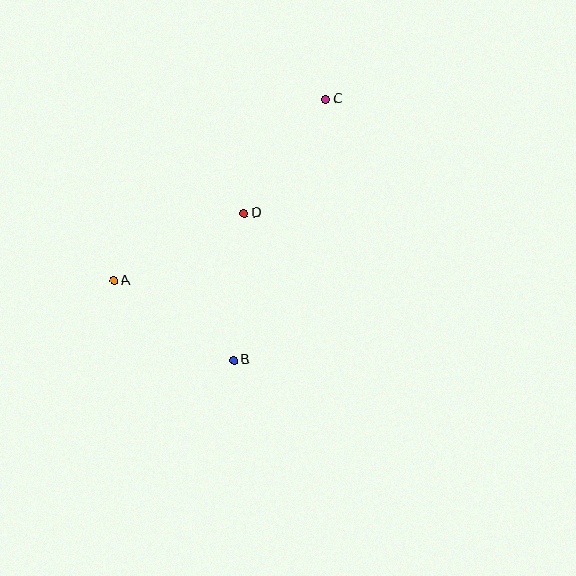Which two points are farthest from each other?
Points A and C are farthest from each other.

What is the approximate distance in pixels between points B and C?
The distance between B and C is approximately 276 pixels.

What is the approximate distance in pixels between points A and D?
The distance between A and D is approximately 147 pixels.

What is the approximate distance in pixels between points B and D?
The distance between B and D is approximately 147 pixels.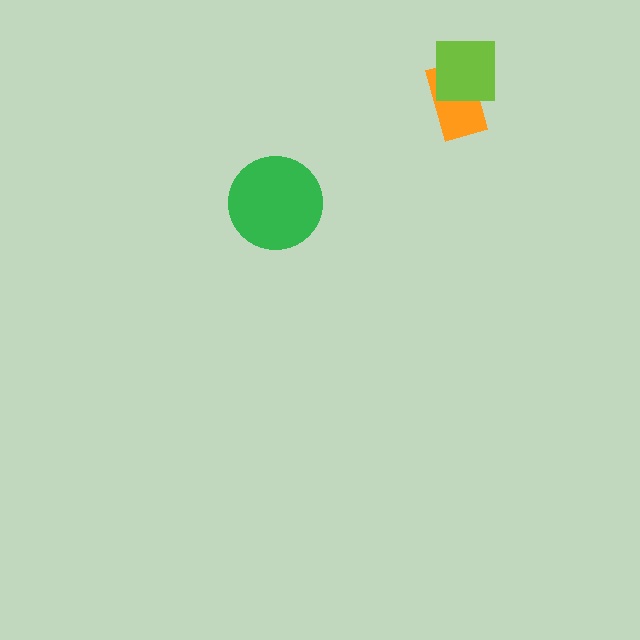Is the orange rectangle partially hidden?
Yes, it is partially covered by another shape.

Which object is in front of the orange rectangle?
The lime square is in front of the orange rectangle.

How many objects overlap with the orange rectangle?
1 object overlaps with the orange rectangle.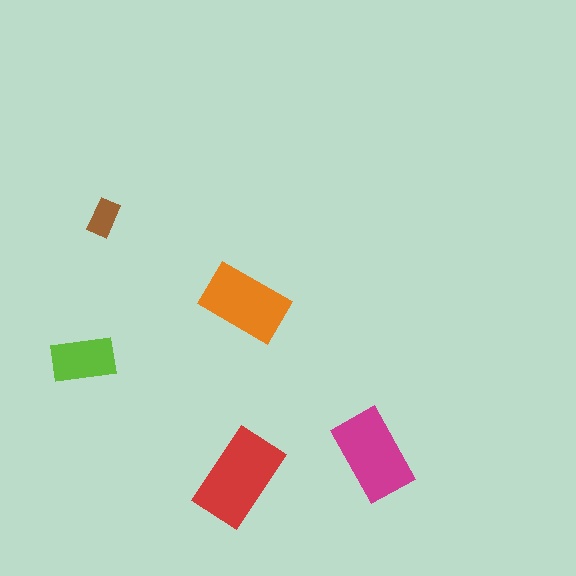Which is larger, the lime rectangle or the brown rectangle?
The lime one.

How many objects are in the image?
There are 5 objects in the image.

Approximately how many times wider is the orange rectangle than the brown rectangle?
About 2.5 times wider.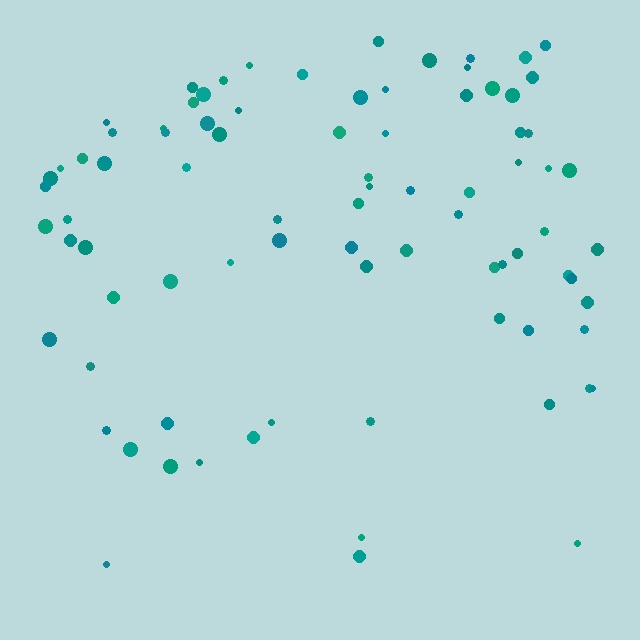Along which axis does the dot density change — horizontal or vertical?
Vertical.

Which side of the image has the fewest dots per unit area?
The bottom.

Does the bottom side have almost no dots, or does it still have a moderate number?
Still a moderate number, just noticeably fewer than the top.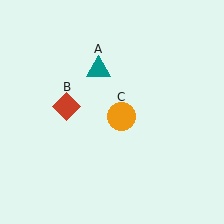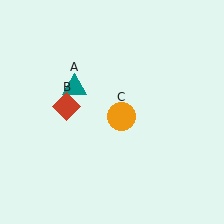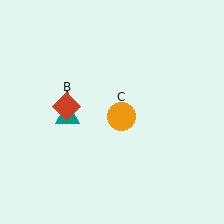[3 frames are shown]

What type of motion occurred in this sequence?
The teal triangle (object A) rotated counterclockwise around the center of the scene.